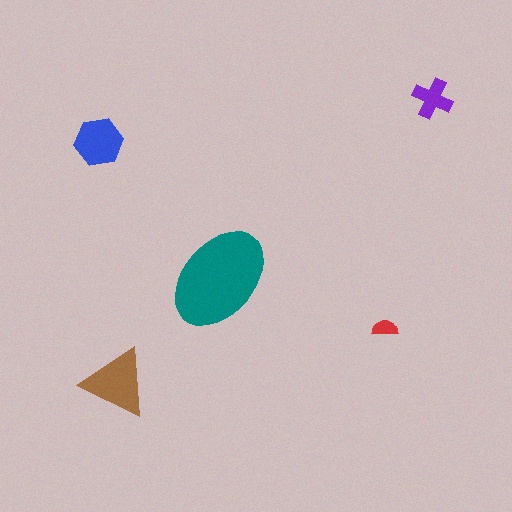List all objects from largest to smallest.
The teal ellipse, the brown triangle, the blue hexagon, the purple cross, the red semicircle.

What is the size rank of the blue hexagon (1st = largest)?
3rd.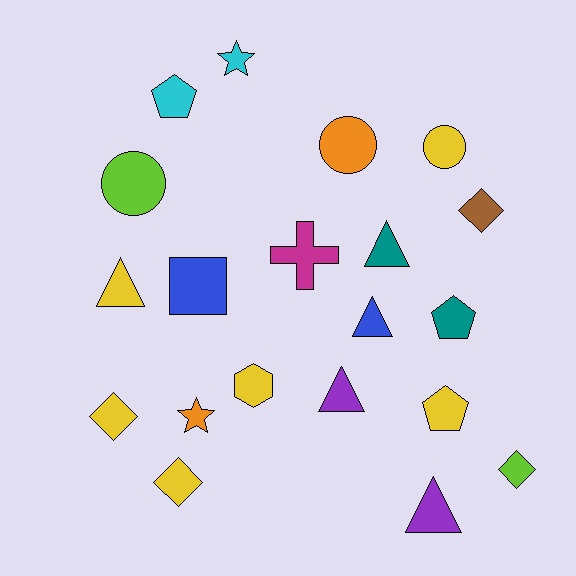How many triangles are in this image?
There are 5 triangles.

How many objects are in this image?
There are 20 objects.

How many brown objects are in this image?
There is 1 brown object.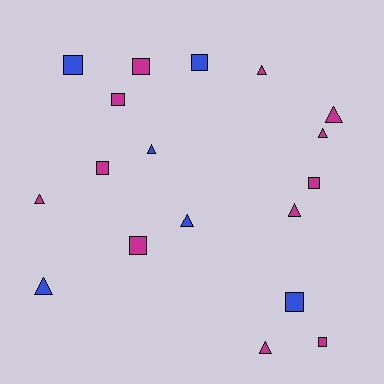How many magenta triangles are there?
There are 6 magenta triangles.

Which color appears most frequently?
Magenta, with 12 objects.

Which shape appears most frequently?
Triangle, with 9 objects.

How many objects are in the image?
There are 18 objects.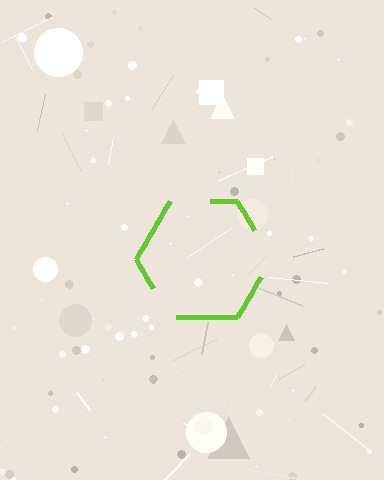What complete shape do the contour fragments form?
The contour fragments form a hexagon.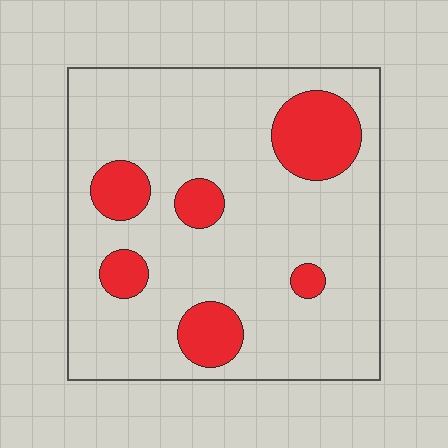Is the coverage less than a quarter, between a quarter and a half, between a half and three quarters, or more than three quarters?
Less than a quarter.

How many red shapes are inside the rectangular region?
6.